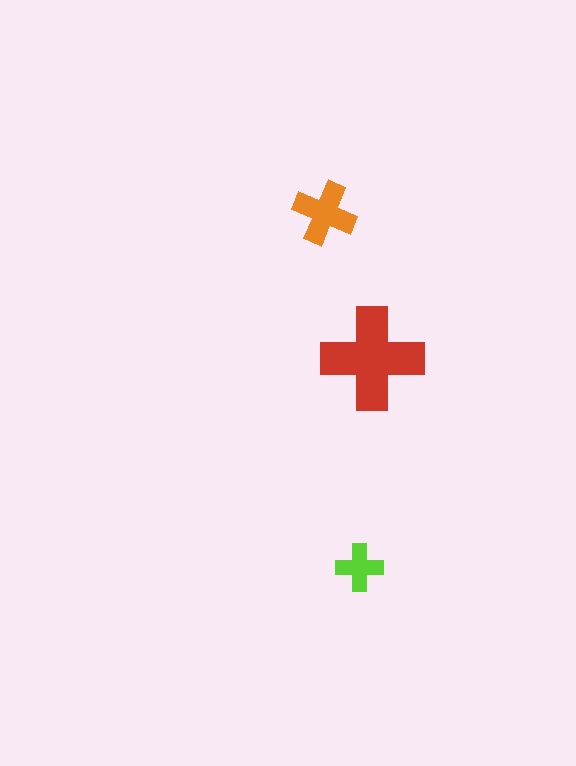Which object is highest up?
The orange cross is topmost.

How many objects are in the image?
There are 3 objects in the image.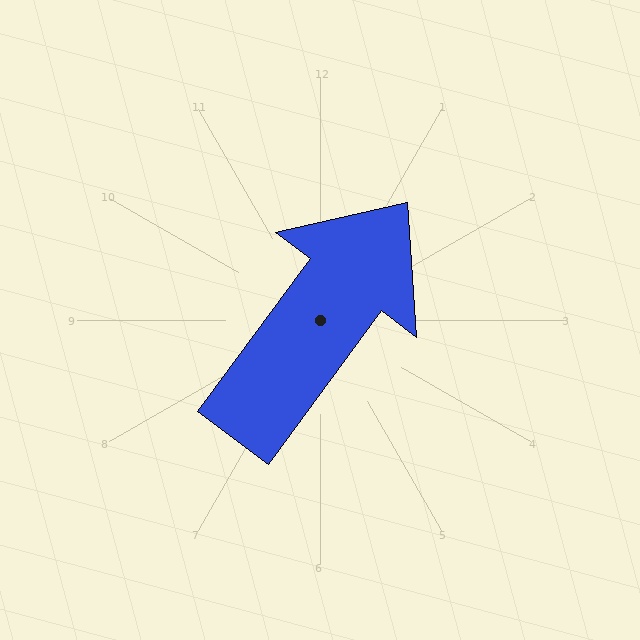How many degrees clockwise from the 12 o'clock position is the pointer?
Approximately 37 degrees.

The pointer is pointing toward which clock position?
Roughly 1 o'clock.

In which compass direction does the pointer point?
Northeast.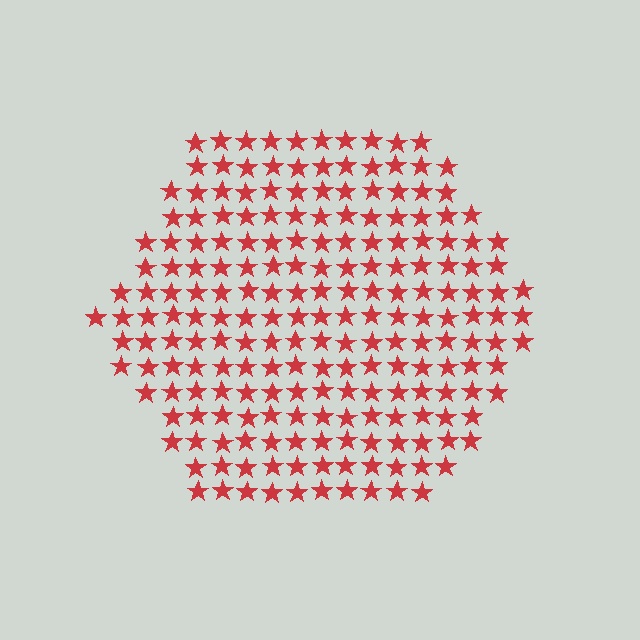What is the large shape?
The large shape is a hexagon.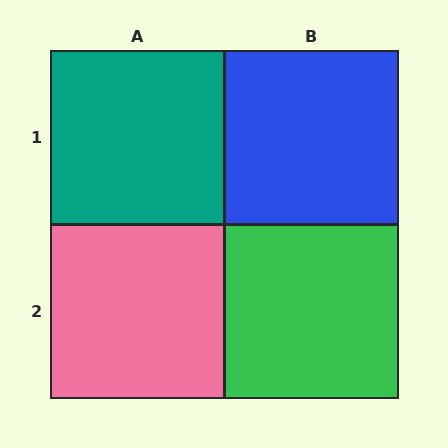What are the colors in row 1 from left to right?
Teal, blue.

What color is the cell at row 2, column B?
Green.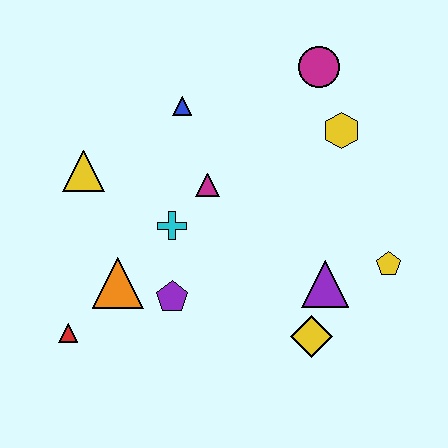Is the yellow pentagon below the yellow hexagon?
Yes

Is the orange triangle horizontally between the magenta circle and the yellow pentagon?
No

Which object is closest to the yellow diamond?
The purple triangle is closest to the yellow diamond.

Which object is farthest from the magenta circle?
The red triangle is farthest from the magenta circle.